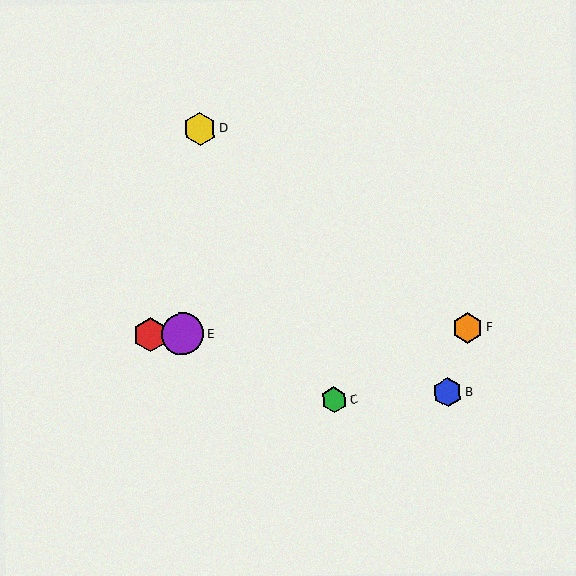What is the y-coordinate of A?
Object A is at y≈335.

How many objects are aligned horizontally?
3 objects (A, E, F) are aligned horizontally.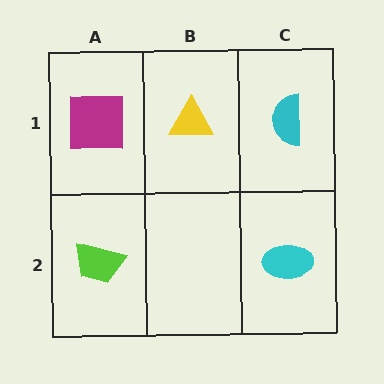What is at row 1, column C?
A cyan semicircle.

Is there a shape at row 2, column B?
No, that cell is empty.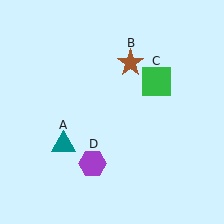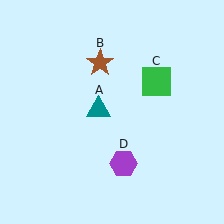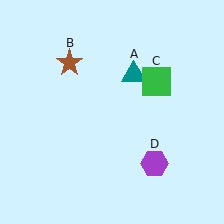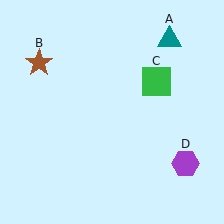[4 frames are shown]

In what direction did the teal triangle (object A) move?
The teal triangle (object A) moved up and to the right.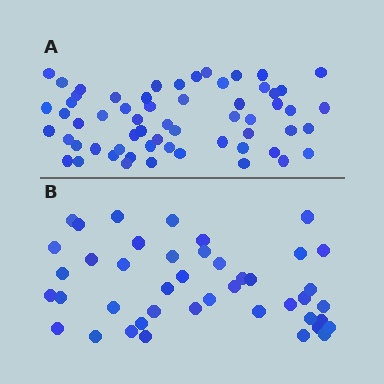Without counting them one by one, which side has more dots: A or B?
Region A (the top region) has more dots.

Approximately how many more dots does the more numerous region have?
Region A has approximately 15 more dots than region B.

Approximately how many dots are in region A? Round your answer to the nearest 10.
About 60 dots.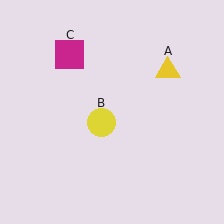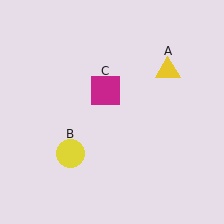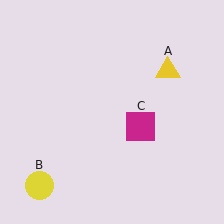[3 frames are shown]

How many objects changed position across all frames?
2 objects changed position: yellow circle (object B), magenta square (object C).